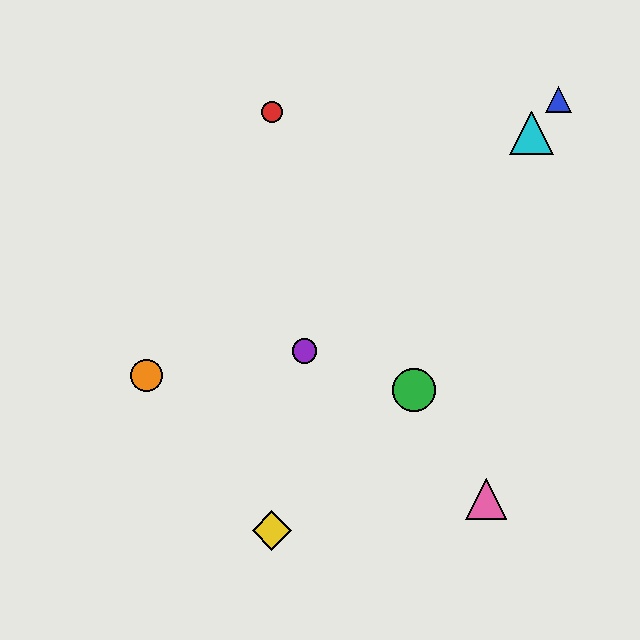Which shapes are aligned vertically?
The red circle, the yellow diamond are aligned vertically.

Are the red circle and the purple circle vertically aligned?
No, the red circle is at x≈272 and the purple circle is at x≈304.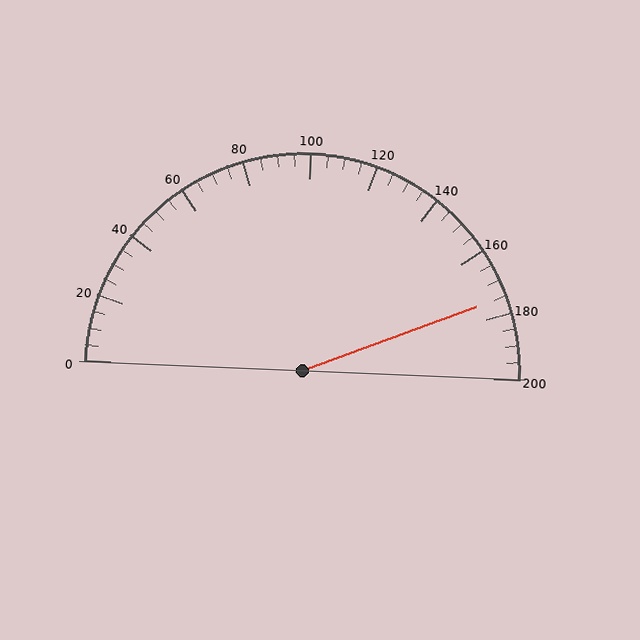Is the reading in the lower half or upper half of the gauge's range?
The reading is in the upper half of the range (0 to 200).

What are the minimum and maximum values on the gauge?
The gauge ranges from 0 to 200.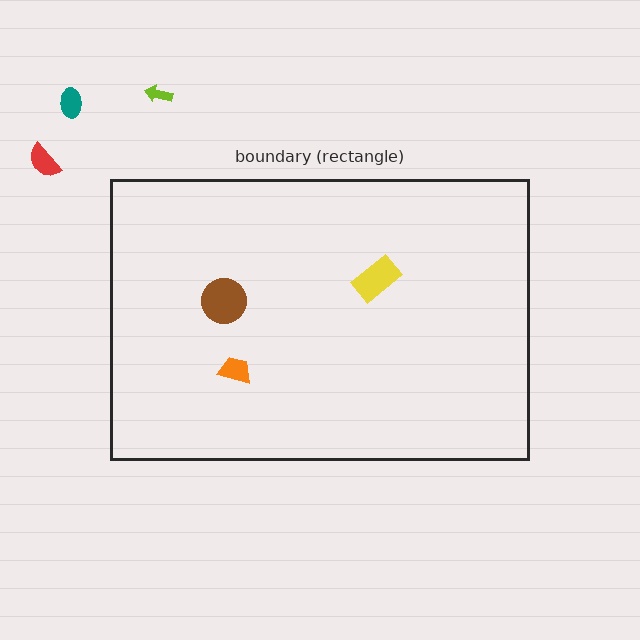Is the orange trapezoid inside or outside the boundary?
Inside.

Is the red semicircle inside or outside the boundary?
Outside.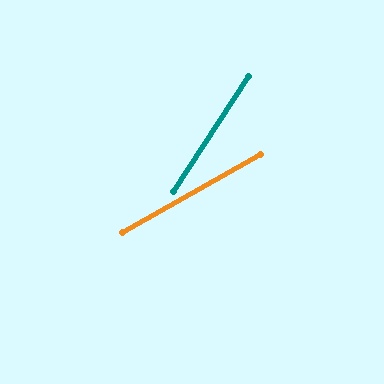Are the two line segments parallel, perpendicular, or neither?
Neither parallel nor perpendicular — they differ by about 28°.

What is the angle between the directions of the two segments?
Approximately 28 degrees.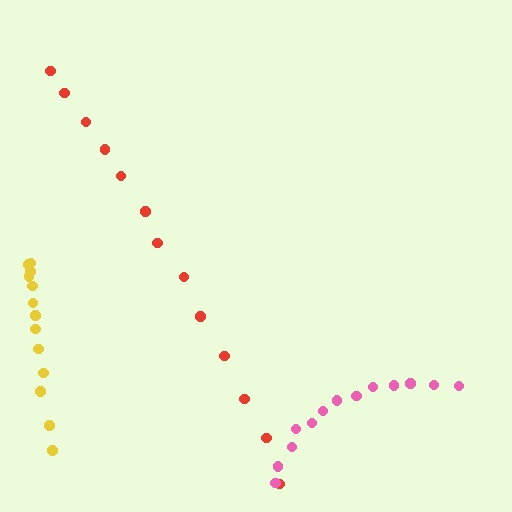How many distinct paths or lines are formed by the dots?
There are 3 distinct paths.